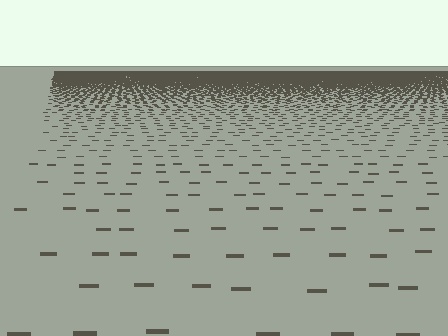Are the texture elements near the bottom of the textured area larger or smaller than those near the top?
Larger. Near the bottom, elements are closer to the viewer and appear at a bigger on-screen size.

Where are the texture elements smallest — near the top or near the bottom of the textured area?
Near the top.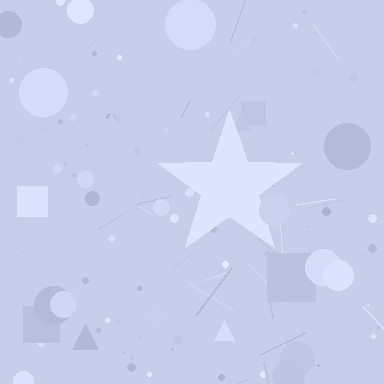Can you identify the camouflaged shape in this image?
The camouflaged shape is a star.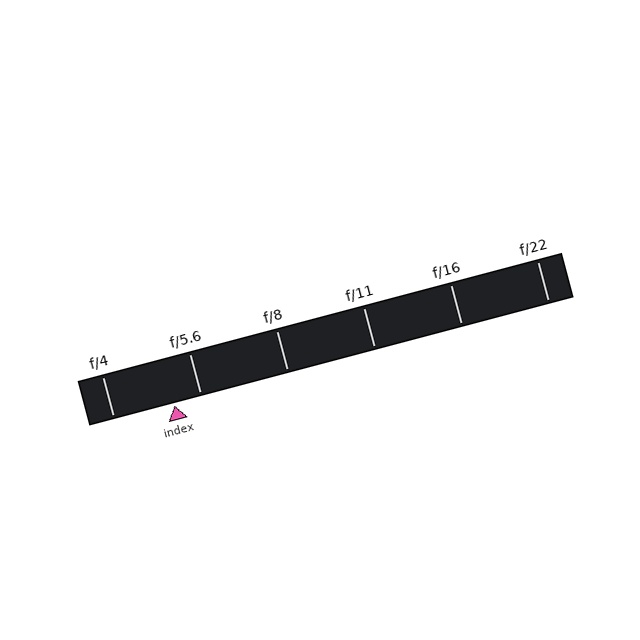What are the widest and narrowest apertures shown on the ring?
The widest aperture shown is f/4 and the narrowest is f/22.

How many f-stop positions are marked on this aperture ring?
There are 6 f-stop positions marked.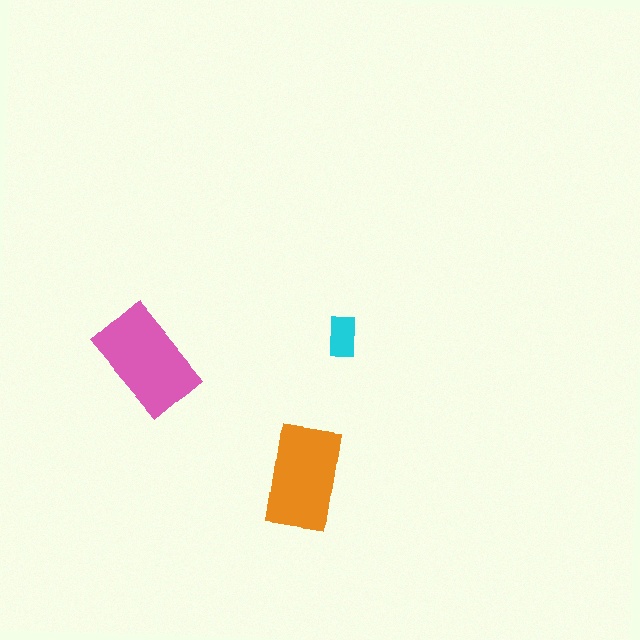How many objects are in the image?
There are 3 objects in the image.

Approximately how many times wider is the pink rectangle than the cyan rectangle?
About 2.5 times wider.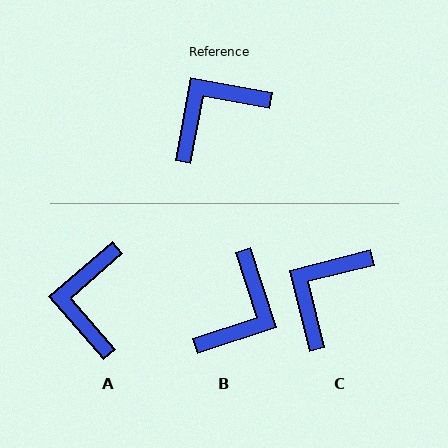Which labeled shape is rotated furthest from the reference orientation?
B, about 152 degrees away.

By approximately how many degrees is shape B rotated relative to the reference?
Approximately 152 degrees clockwise.